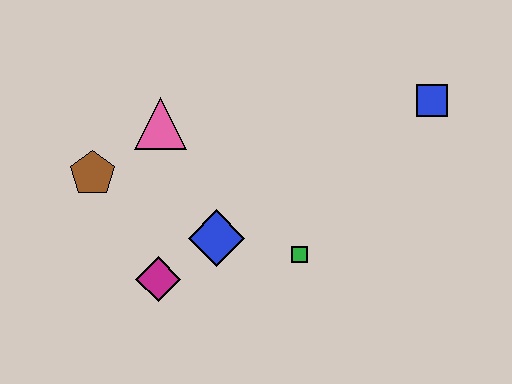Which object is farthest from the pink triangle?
The blue square is farthest from the pink triangle.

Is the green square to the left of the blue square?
Yes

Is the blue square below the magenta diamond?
No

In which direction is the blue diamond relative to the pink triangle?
The blue diamond is below the pink triangle.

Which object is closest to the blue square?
The green square is closest to the blue square.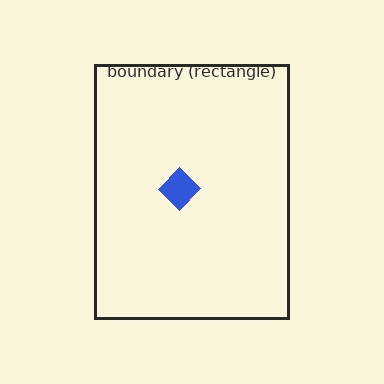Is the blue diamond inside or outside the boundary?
Inside.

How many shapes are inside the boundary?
1 inside, 0 outside.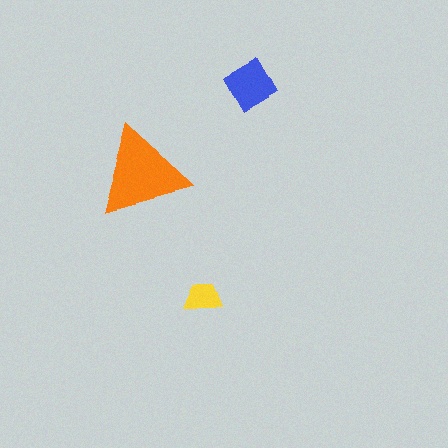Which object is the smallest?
The yellow trapezoid.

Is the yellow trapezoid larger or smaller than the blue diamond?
Smaller.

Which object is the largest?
The orange triangle.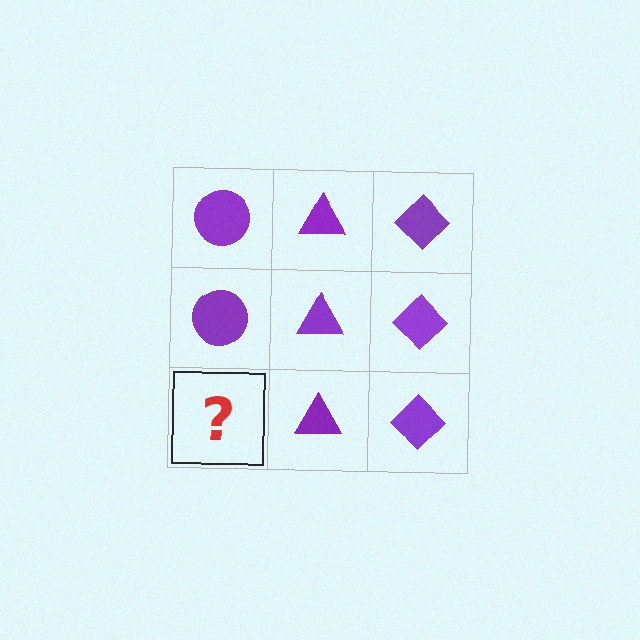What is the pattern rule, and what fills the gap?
The rule is that each column has a consistent shape. The gap should be filled with a purple circle.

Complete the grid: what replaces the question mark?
The question mark should be replaced with a purple circle.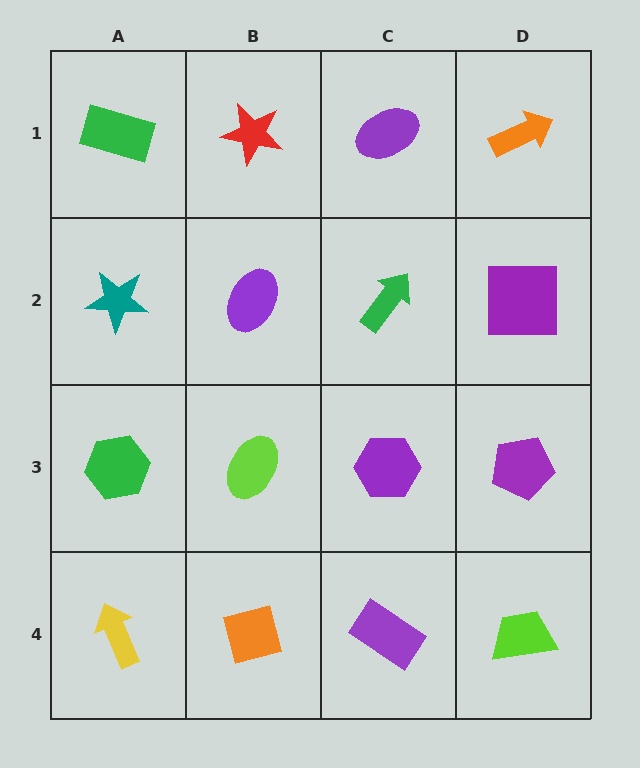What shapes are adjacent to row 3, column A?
A teal star (row 2, column A), a yellow arrow (row 4, column A), a lime ellipse (row 3, column B).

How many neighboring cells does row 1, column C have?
3.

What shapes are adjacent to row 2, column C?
A purple ellipse (row 1, column C), a purple hexagon (row 3, column C), a purple ellipse (row 2, column B), a purple square (row 2, column D).